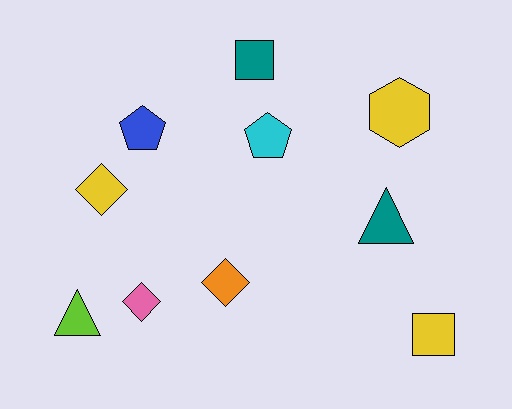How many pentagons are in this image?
There are 2 pentagons.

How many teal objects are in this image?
There are 2 teal objects.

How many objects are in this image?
There are 10 objects.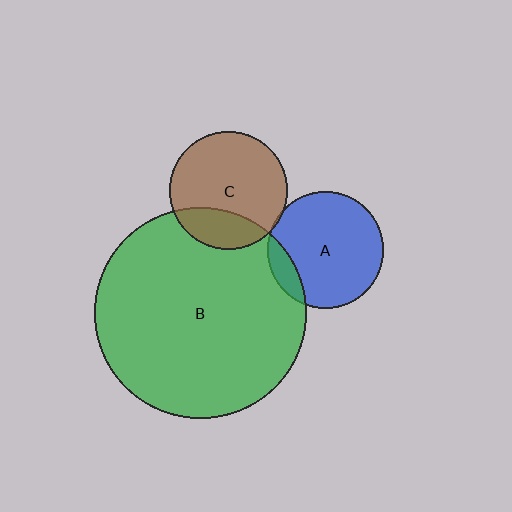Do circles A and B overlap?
Yes.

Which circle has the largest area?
Circle B (green).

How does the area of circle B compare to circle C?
Approximately 3.2 times.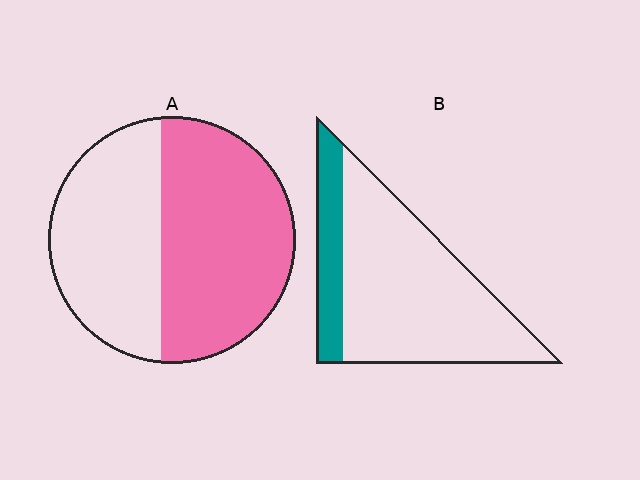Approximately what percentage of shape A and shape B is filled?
A is approximately 55% and B is approximately 20%.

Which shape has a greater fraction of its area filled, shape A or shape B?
Shape A.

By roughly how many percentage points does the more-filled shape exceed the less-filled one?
By roughly 35 percentage points (A over B).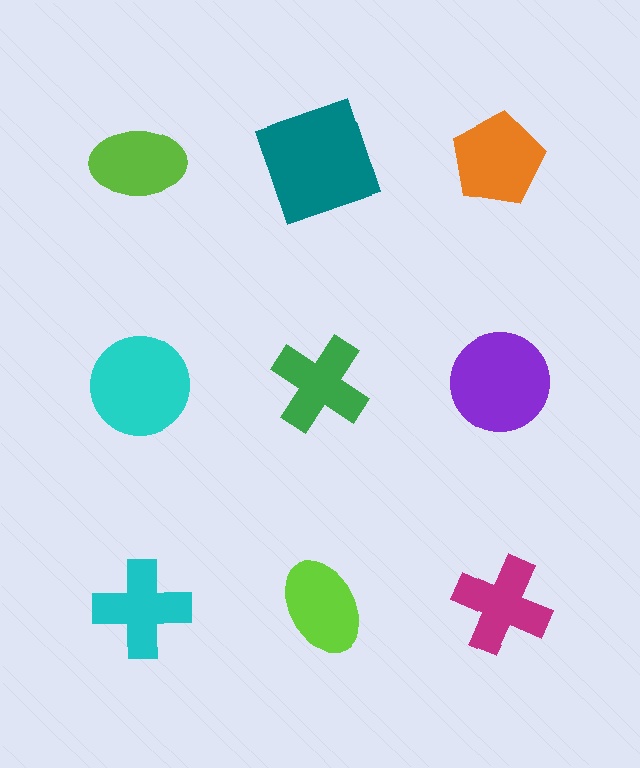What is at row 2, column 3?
A purple circle.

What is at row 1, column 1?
A lime ellipse.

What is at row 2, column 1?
A cyan circle.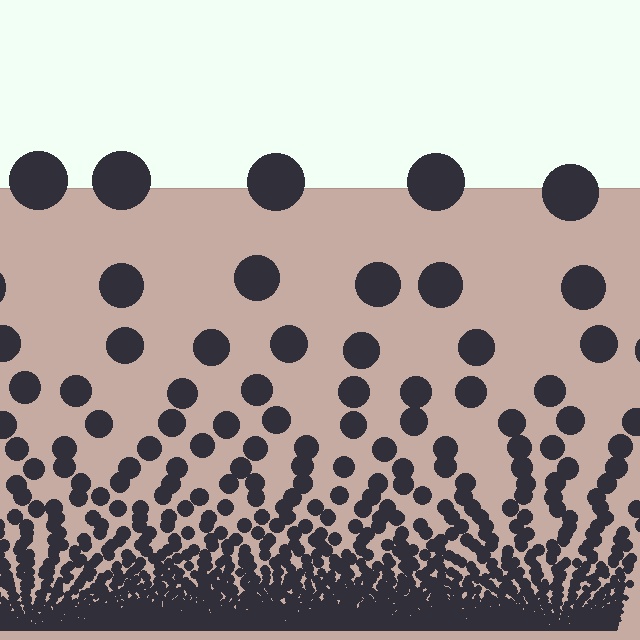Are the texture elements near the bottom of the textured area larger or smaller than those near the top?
Smaller. The gradient is inverted — elements near the bottom are smaller and denser.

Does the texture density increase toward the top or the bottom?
Density increases toward the bottom.